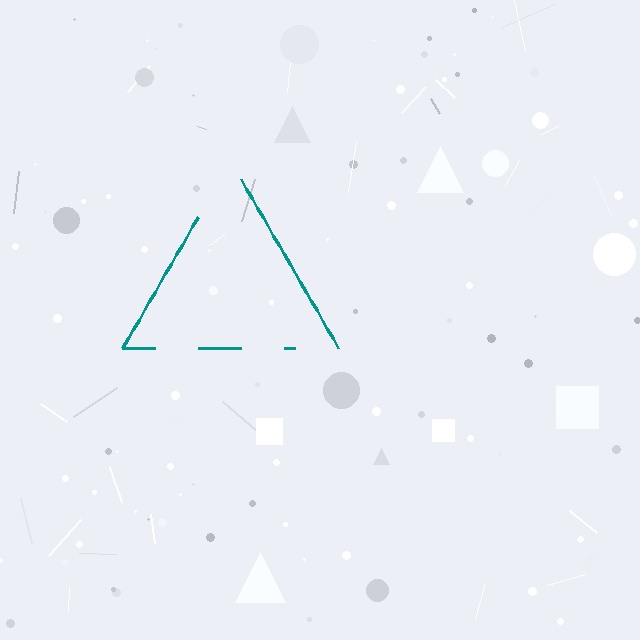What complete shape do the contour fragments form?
The contour fragments form a triangle.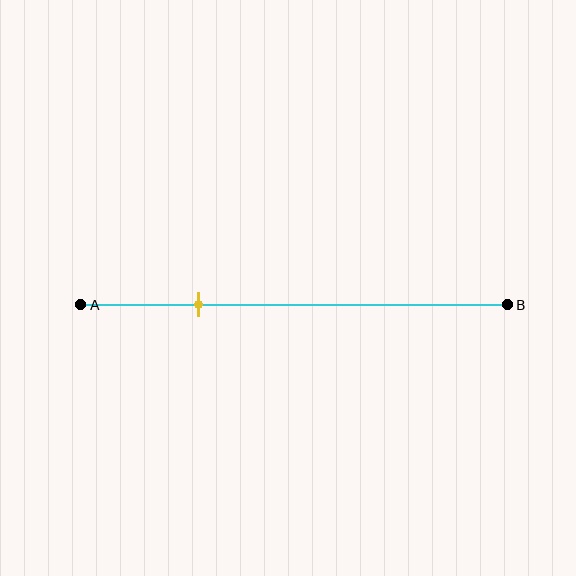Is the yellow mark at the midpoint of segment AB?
No, the mark is at about 30% from A, not at the 50% midpoint.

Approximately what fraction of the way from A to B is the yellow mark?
The yellow mark is approximately 30% of the way from A to B.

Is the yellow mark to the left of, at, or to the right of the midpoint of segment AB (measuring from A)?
The yellow mark is to the left of the midpoint of segment AB.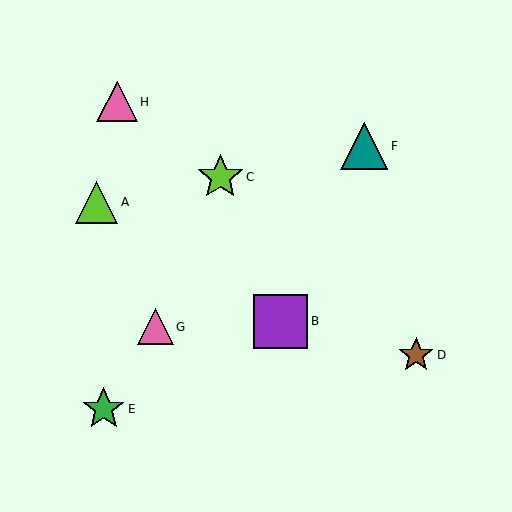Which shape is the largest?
The purple square (labeled B) is the largest.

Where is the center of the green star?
The center of the green star is at (104, 409).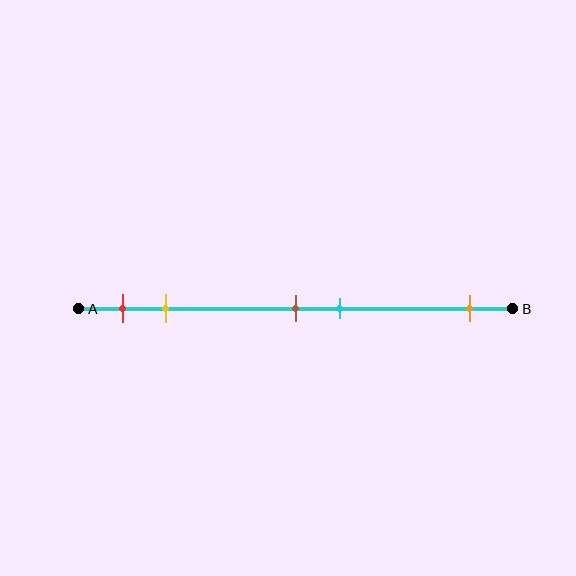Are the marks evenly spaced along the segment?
No, the marks are not evenly spaced.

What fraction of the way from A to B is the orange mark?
The orange mark is approximately 90% (0.9) of the way from A to B.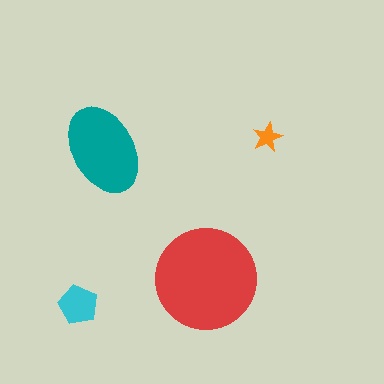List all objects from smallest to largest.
The orange star, the cyan pentagon, the teal ellipse, the red circle.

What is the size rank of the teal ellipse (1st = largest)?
2nd.